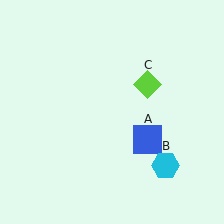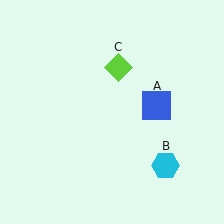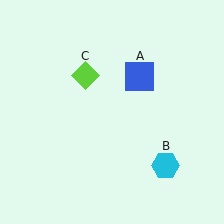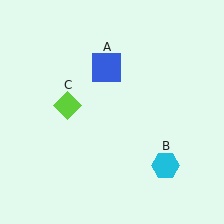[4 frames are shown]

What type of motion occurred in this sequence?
The blue square (object A), lime diamond (object C) rotated counterclockwise around the center of the scene.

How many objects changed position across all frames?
2 objects changed position: blue square (object A), lime diamond (object C).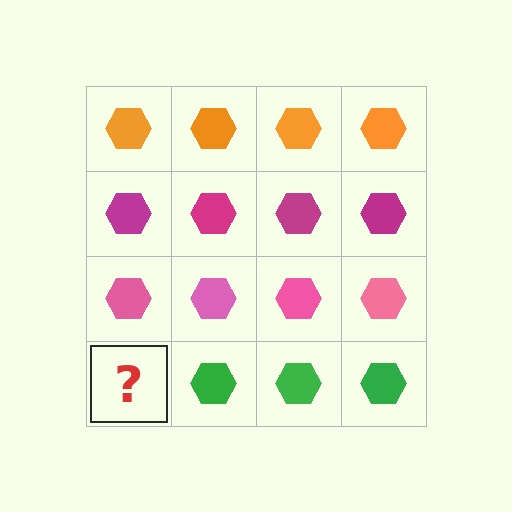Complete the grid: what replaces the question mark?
The question mark should be replaced with a green hexagon.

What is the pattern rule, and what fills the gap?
The rule is that each row has a consistent color. The gap should be filled with a green hexagon.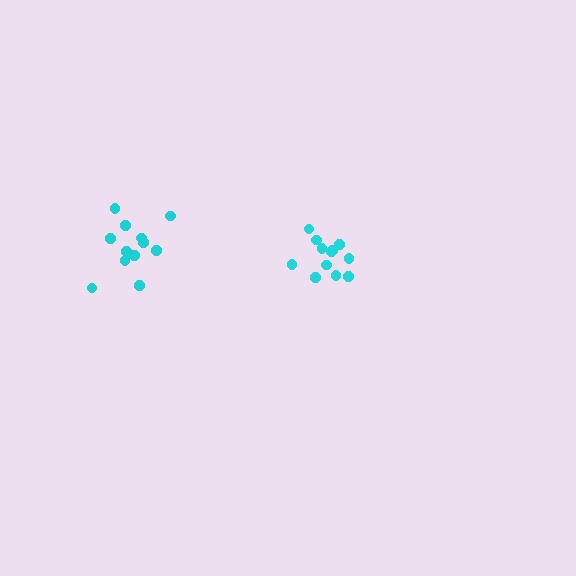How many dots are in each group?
Group 1: 12 dots, Group 2: 12 dots (24 total).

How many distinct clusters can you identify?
There are 2 distinct clusters.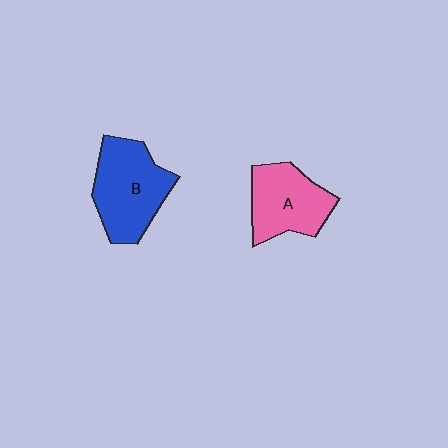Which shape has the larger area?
Shape B (blue).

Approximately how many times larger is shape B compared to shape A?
Approximately 1.2 times.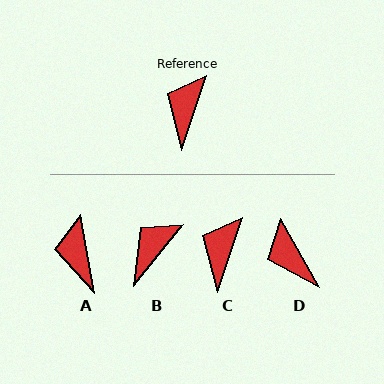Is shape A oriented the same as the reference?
No, it is off by about 28 degrees.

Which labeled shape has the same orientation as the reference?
C.